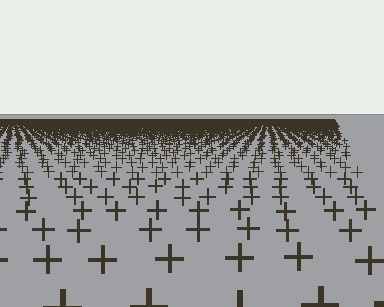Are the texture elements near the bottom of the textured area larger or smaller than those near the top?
Larger. Near the bottom, elements are closer to the viewer and appear at a bigger on-screen size.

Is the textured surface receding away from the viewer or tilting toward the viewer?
The surface is receding away from the viewer. Texture elements get smaller and denser toward the top.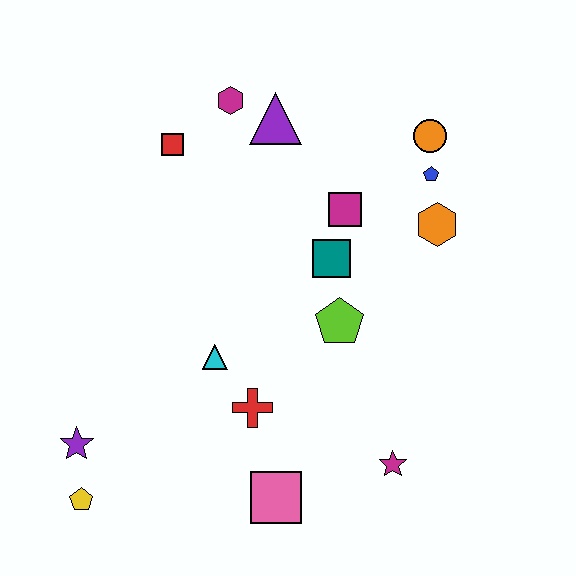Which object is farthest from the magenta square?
The yellow pentagon is farthest from the magenta square.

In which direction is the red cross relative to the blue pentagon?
The red cross is below the blue pentagon.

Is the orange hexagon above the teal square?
Yes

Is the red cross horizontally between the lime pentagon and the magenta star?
No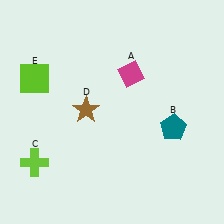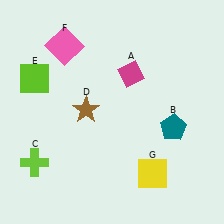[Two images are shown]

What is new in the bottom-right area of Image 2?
A yellow square (G) was added in the bottom-right area of Image 2.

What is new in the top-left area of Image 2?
A pink square (F) was added in the top-left area of Image 2.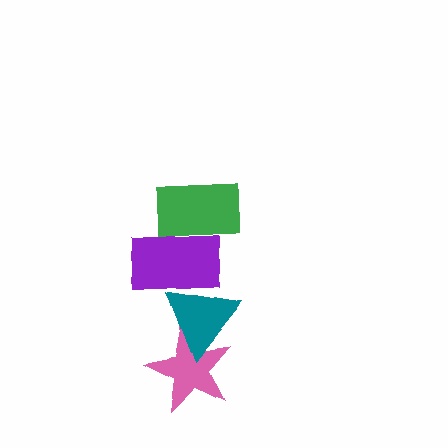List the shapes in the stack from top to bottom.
From top to bottom: the green rectangle, the purple rectangle, the teal triangle, the pink star.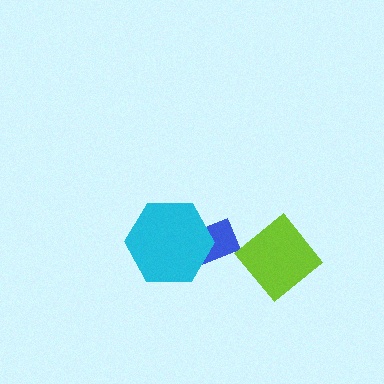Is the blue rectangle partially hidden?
Yes, it is partially covered by another shape.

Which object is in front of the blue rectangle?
The cyan hexagon is in front of the blue rectangle.